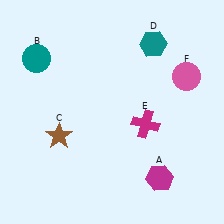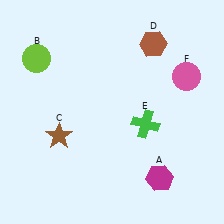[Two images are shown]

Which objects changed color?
B changed from teal to lime. D changed from teal to brown. E changed from magenta to green.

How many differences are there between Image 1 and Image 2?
There are 3 differences between the two images.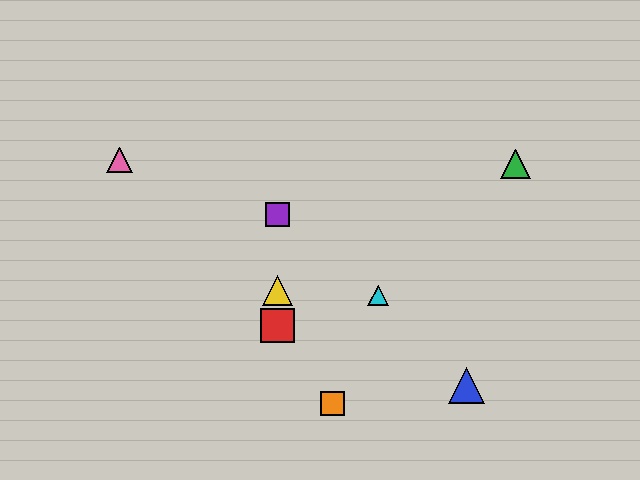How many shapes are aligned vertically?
3 shapes (the red square, the yellow triangle, the purple square) are aligned vertically.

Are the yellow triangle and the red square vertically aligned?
Yes, both are at x≈278.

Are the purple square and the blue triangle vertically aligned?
No, the purple square is at x≈278 and the blue triangle is at x≈466.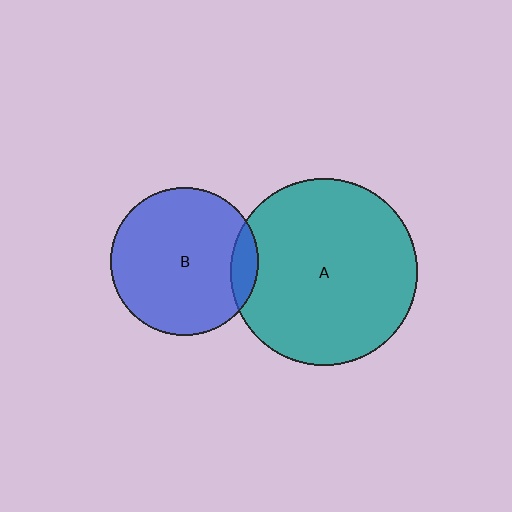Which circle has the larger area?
Circle A (teal).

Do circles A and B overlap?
Yes.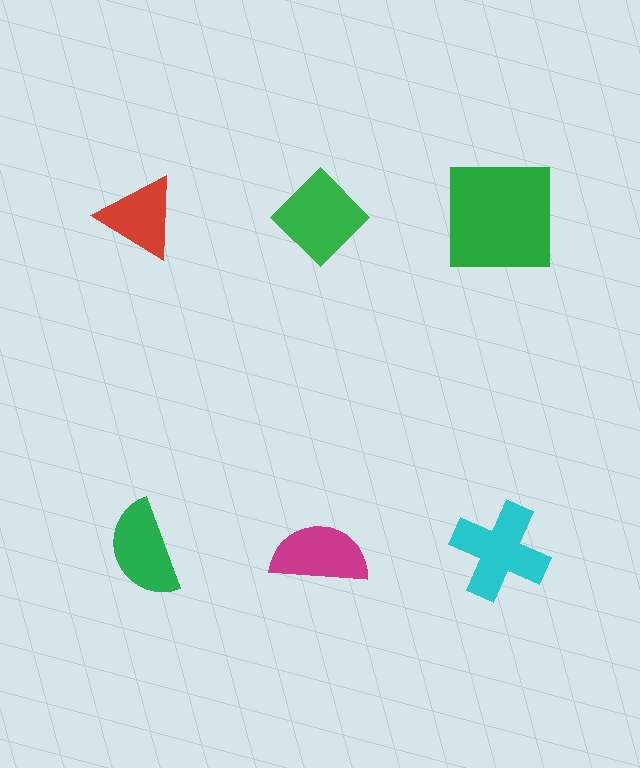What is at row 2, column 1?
A green semicircle.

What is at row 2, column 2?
A magenta semicircle.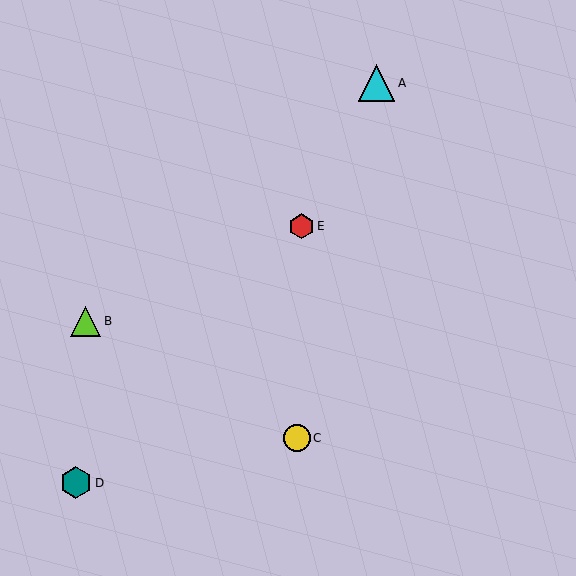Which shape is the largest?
The cyan triangle (labeled A) is the largest.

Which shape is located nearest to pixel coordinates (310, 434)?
The yellow circle (labeled C) at (297, 438) is nearest to that location.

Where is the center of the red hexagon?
The center of the red hexagon is at (302, 226).